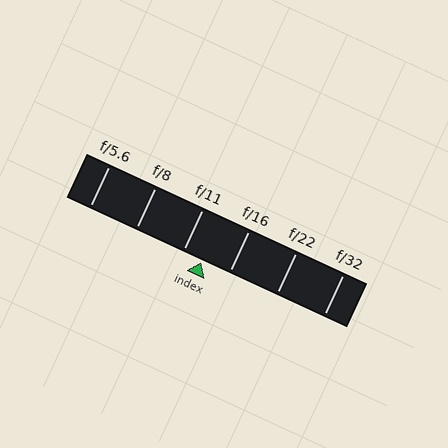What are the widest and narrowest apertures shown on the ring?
The widest aperture shown is f/5.6 and the narrowest is f/32.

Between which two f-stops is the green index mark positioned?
The index mark is between f/11 and f/16.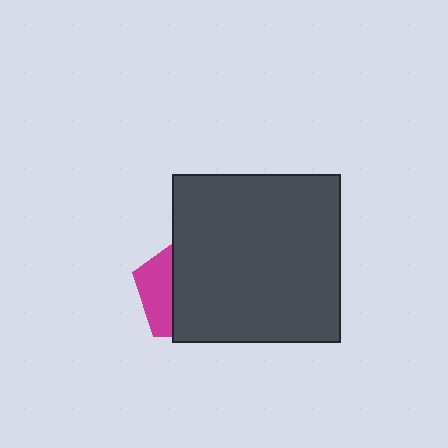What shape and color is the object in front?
The object in front is a dark gray square.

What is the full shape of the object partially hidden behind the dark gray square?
The partially hidden object is a magenta pentagon.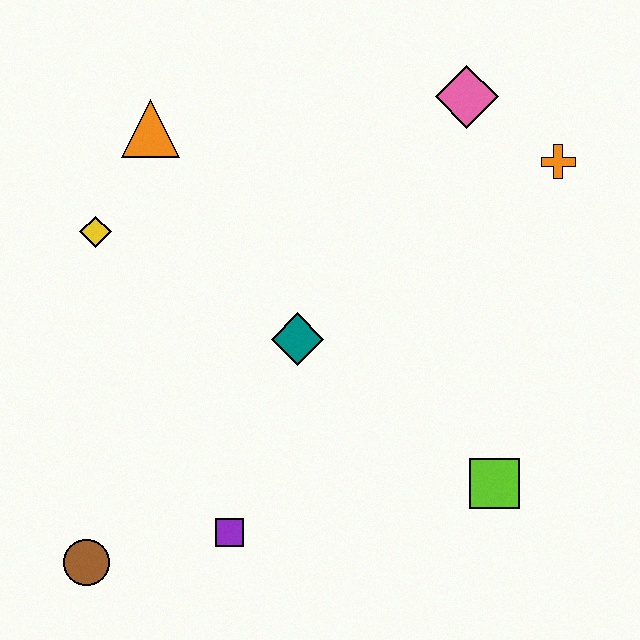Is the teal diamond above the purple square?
Yes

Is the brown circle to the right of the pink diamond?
No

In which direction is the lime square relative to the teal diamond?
The lime square is to the right of the teal diamond.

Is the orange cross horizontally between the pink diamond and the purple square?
No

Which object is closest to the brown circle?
The purple square is closest to the brown circle.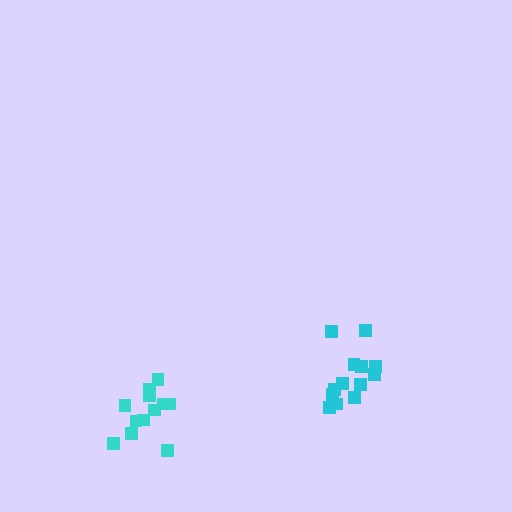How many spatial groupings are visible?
There are 2 spatial groupings.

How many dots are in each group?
Group 1: 12 dots, Group 2: 13 dots (25 total).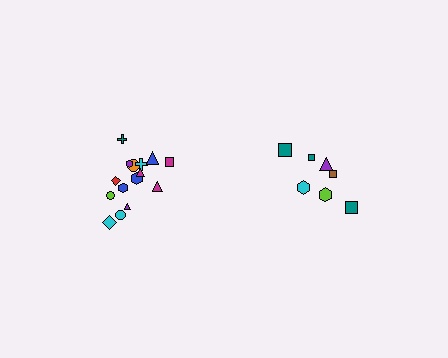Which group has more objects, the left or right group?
The left group.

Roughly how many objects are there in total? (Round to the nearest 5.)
Roughly 20 objects in total.